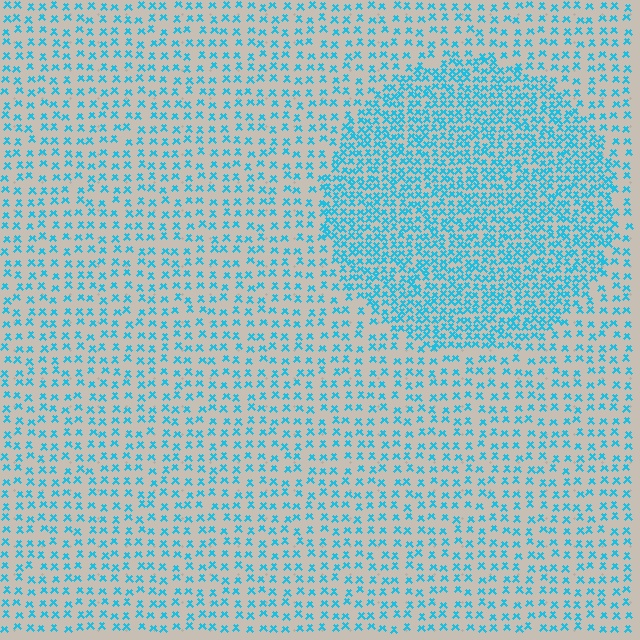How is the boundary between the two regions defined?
The boundary is defined by a change in element density (approximately 2.2x ratio). All elements are the same color, size, and shape.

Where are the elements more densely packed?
The elements are more densely packed inside the circle boundary.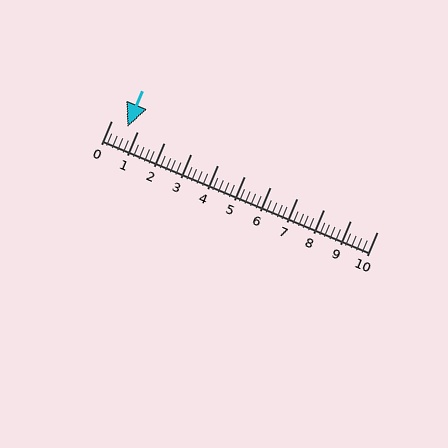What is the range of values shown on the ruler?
The ruler shows values from 0 to 10.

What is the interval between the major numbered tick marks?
The major tick marks are spaced 1 units apart.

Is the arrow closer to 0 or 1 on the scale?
The arrow is closer to 1.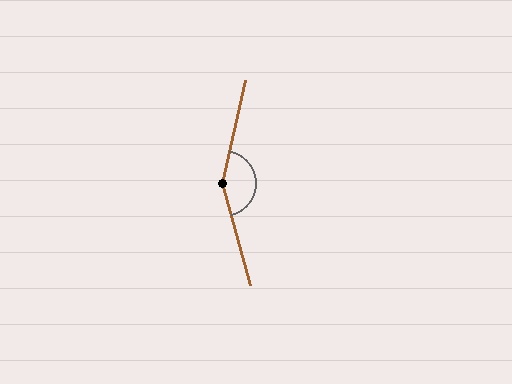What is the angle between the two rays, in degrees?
Approximately 152 degrees.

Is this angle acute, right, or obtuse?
It is obtuse.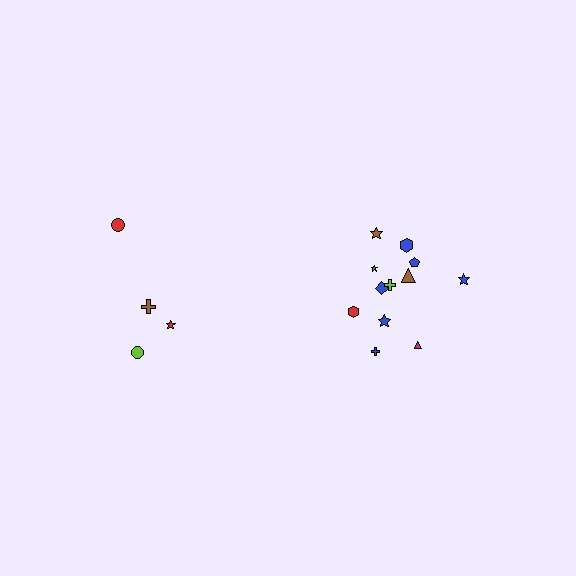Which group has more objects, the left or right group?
The right group.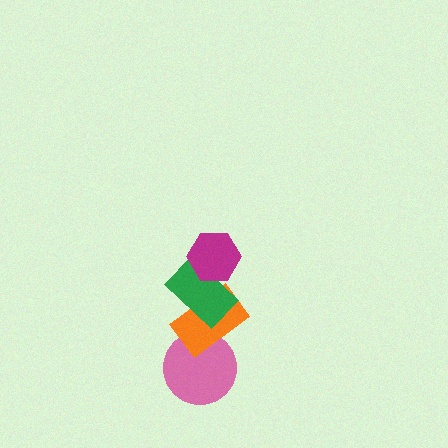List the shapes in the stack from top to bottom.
From top to bottom: the magenta hexagon, the green rectangle, the orange rectangle, the pink circle.